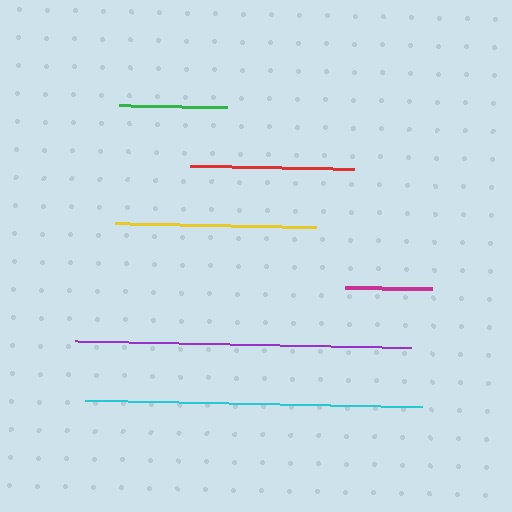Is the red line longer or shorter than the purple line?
The purple line is longer than the red line.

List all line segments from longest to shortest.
From longest to shortest: cyan, purple, yellow, red, green, magenta.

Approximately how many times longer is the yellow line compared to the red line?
The yellow line is approximately 1.2 times the length of the red line.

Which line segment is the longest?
The cyan line is the longest at approximately 336 pixels.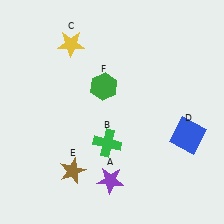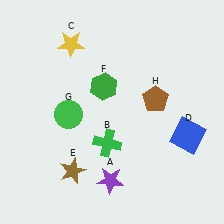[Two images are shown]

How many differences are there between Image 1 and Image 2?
There are 2 differences between the two images.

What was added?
A green circle (G), a brown pentagon (H) were added in Image 2.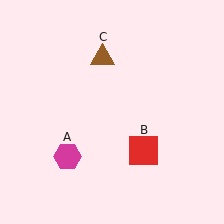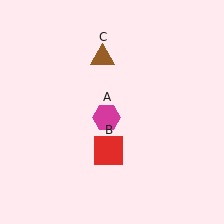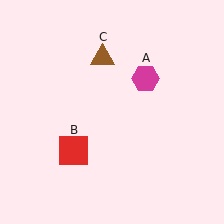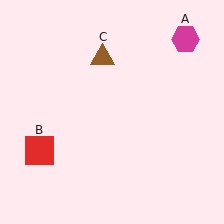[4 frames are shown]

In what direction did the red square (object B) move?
The red square (object B) moved left.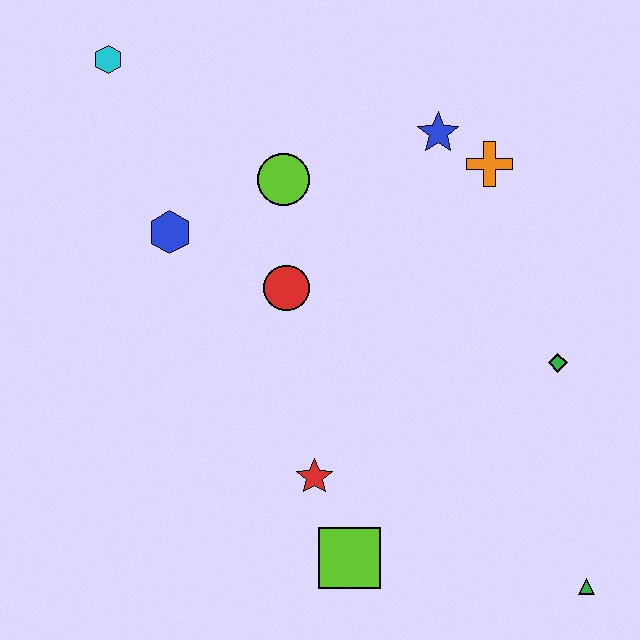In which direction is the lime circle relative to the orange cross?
The lime circle is to the left of the orange cross.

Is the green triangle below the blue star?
Yes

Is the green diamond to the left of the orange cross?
No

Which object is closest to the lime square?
The red star is closest to the lime square.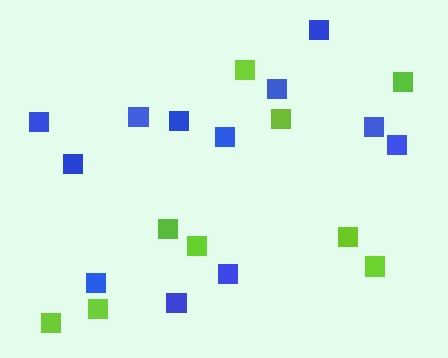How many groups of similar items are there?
There are 2 groups: one group of lime squares (9) and one group of blue squares (12).